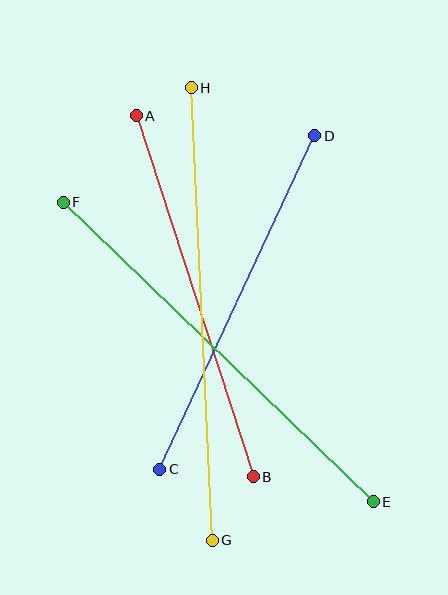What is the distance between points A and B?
The distance is approximately 379 pixels.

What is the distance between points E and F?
The distance is approximately 431 pixels.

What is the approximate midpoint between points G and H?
The midpoint is at approximately (202, 314) pixels.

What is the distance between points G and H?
The distance is approximately 453 pixels.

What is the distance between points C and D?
The distance is approximately 368 pixels.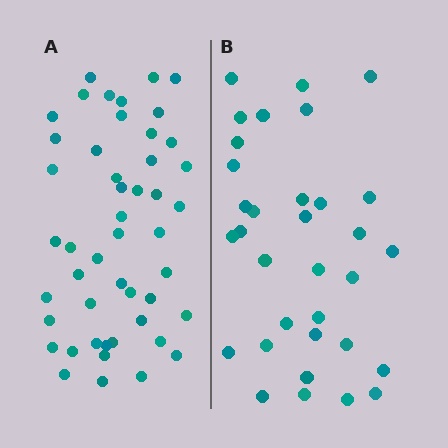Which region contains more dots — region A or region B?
Region A (the left region) has more dots.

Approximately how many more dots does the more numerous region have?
Region A has approximately 15 more dots than region B.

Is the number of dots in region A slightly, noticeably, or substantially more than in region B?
Region A has substantially more. The ratio is roughly 1.5 to 1.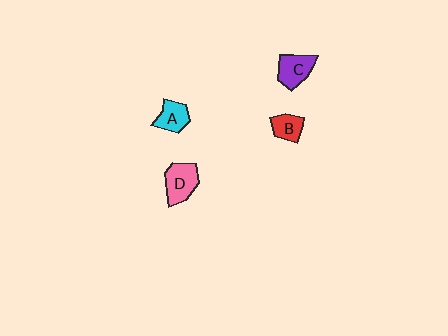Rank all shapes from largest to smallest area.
From largest to smallest: D (pink), C (purple), A (cyan), B (red).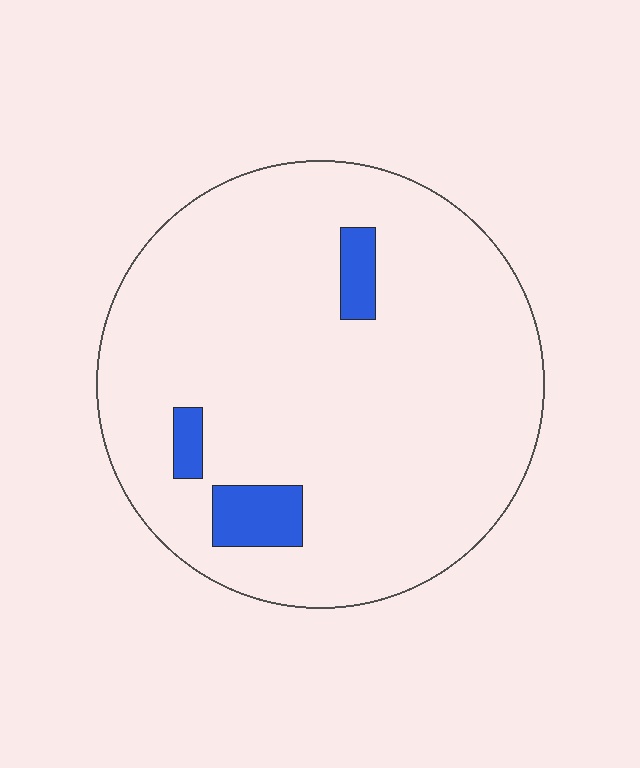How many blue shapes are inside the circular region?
3.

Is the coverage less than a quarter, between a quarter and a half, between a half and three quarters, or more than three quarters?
Less than a quarter.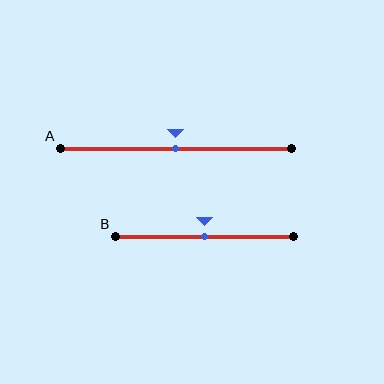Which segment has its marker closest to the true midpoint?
Segment A has its marker closest to the true midpoint.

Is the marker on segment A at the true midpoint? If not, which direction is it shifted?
Yes, the marker on segment A is at the true midpoint.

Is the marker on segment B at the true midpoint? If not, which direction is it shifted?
Yes, the marker on segment B is at the true midpoint.